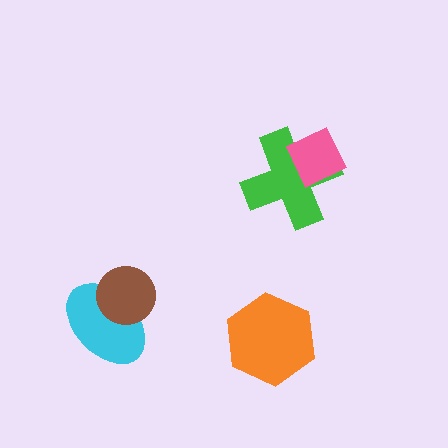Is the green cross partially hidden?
Yes, it is partially covered by another shape.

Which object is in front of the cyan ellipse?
The brown circle is in front of the cyan ellipse.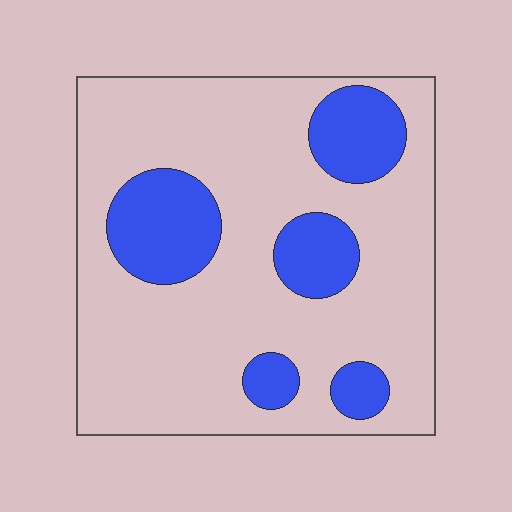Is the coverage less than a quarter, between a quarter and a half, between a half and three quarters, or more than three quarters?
Less than a quarter.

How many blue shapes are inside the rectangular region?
5.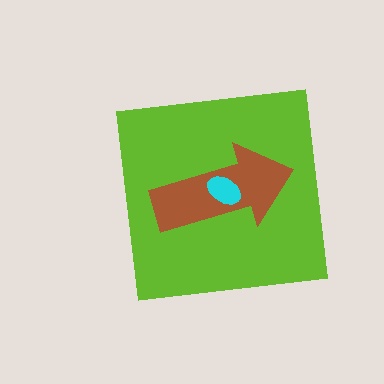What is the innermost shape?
The cyan ellipse.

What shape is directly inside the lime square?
The brown arrow.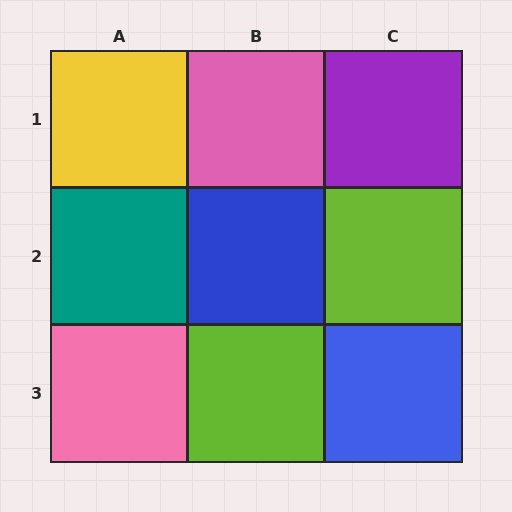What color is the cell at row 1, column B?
Pink.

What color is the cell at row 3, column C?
Blue.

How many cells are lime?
2 cells are lime.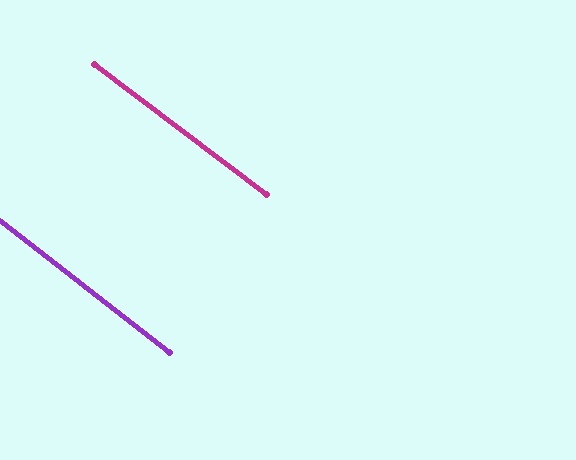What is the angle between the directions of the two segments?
Approximately 1 degree.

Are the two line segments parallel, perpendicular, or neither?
Parallel — their directions differ by only 0.8°.